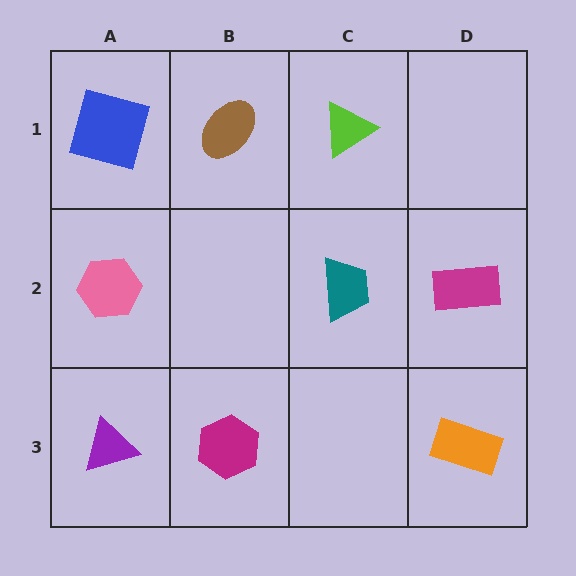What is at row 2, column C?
A teal trapezoid.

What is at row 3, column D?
An orange rectangle.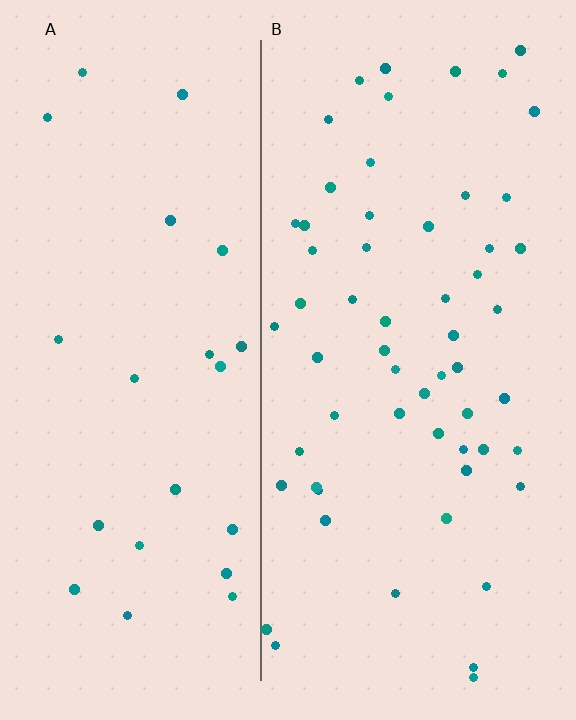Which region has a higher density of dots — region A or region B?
B (the right).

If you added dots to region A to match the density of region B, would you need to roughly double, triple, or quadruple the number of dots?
Approximately double.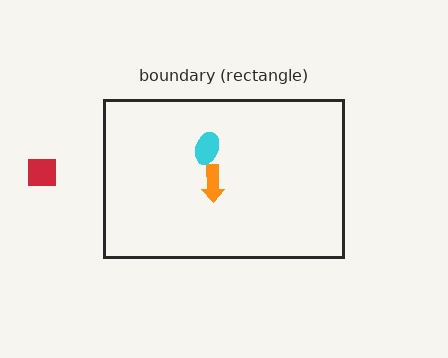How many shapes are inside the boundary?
2 inside, 1 outside.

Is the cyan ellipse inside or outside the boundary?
Inside.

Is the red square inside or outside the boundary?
Outside.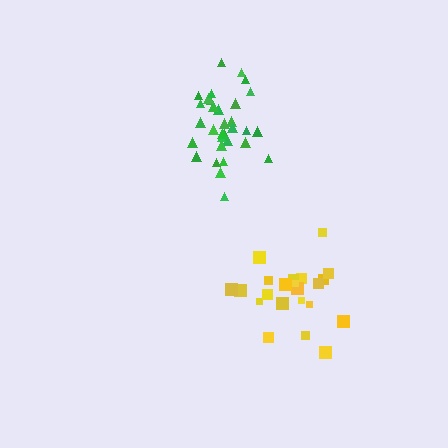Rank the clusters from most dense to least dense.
green, yellow.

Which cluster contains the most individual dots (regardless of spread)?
Green (33).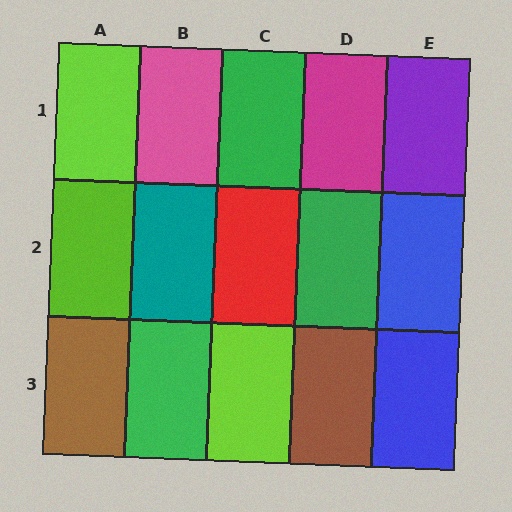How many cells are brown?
2 cells are brown.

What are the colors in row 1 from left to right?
Lime, pink, green, magenta, purple.